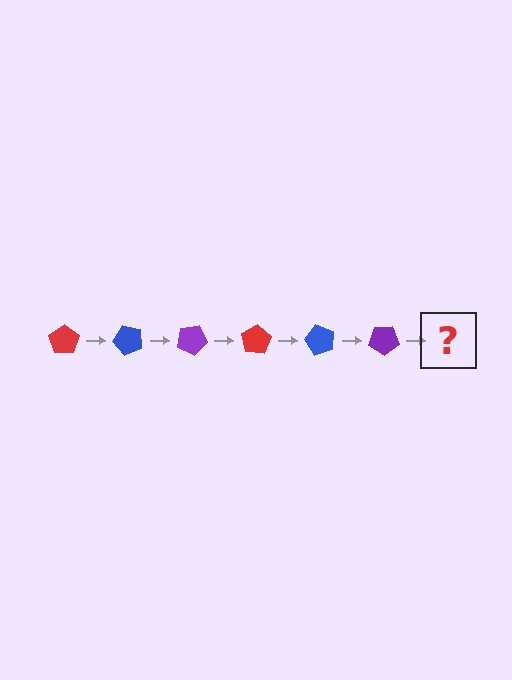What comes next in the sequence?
The next element should be a red pentagon, rotated 300 degrees from the start.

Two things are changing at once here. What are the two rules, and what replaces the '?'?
The two rules are that it rotates 50 degrees each step and the color cycles through red, blue, and purple. The '?' should be a red pentagon, rotated 300 degrees from the start.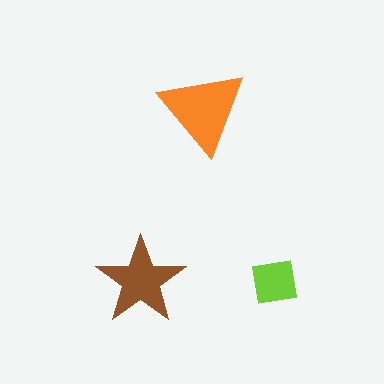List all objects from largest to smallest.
The orange triangle, the brown star, the lime square.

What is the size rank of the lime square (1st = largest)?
3rd.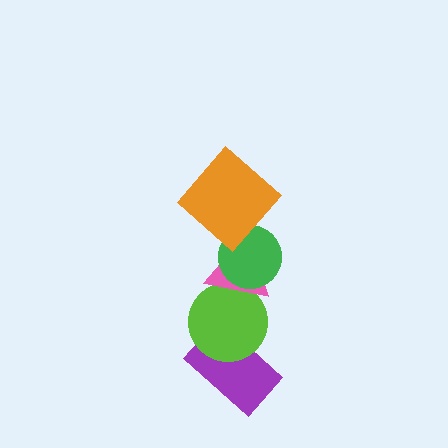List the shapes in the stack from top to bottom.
From top to bottom: the orange diamond, the green circle, the pink triangle, the lime circle, the purple rectangle.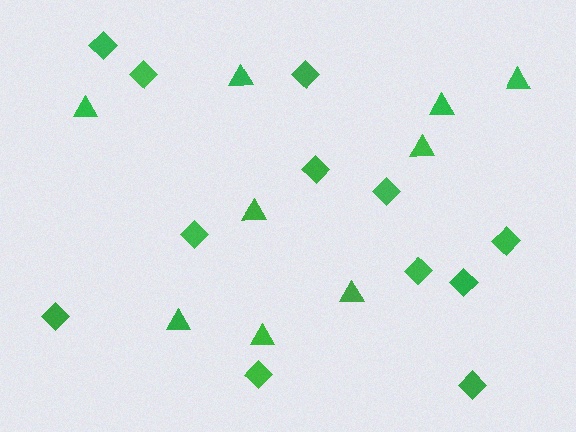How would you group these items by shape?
There are 2 groups: one group of triangles (9) and one group of diamonds (12).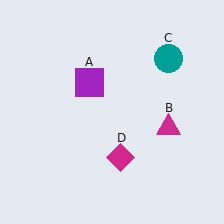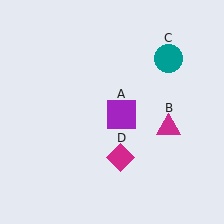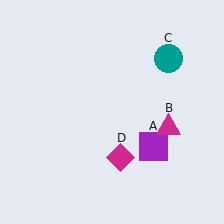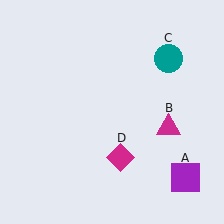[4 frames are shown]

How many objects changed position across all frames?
1 object changed position: purple square (object A).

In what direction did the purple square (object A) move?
The purple square (object A) moved down and to the right.